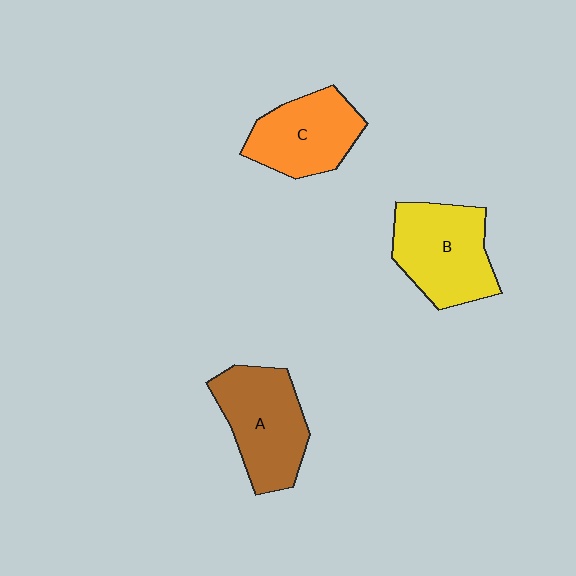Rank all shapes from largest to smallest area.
From largest to smallest: B (yellow), A (brown), C (orange).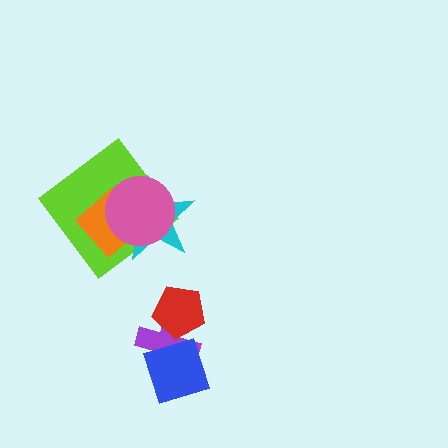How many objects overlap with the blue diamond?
1 object overlaps with the blue diamond.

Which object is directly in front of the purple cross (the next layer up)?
The blue diamond is directly in front of the purple cross.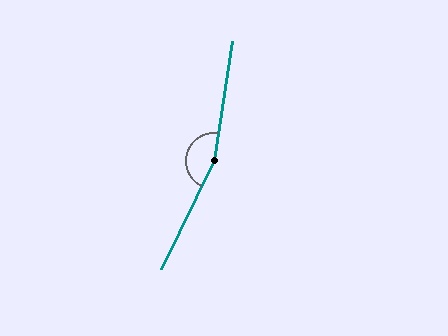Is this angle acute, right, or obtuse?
It is obtuse.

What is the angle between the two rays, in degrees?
Approximately 163 degrees.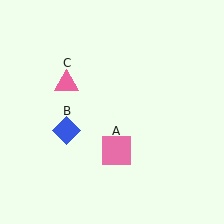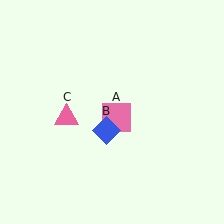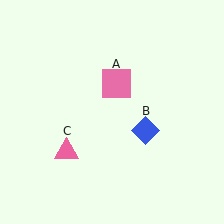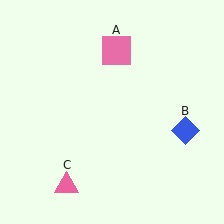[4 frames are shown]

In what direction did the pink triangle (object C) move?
The pink triangle (object C) moved down.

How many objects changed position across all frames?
3 objects changed position: pink square (object A), blue diamond (object B), pink triangle (object C).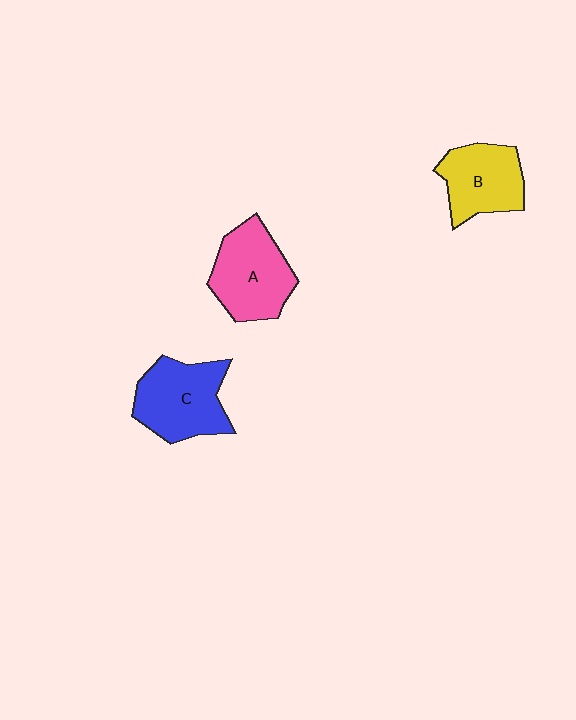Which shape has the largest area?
Shape C (blue).